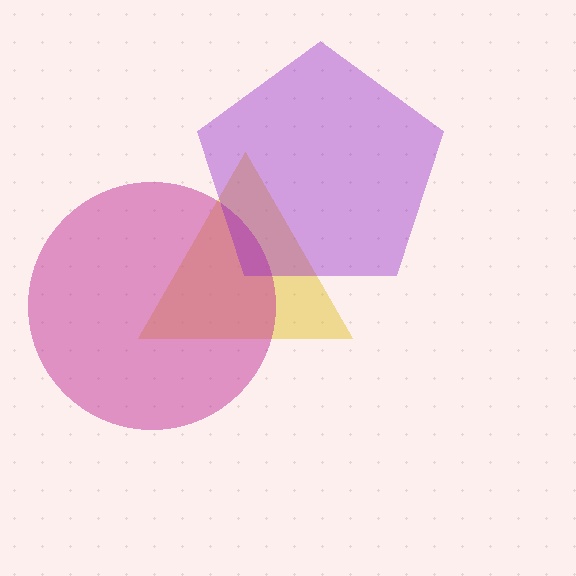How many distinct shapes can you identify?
There are 3 distinct shapes: a yellow triangle, a magenta circle, a purple pentagon.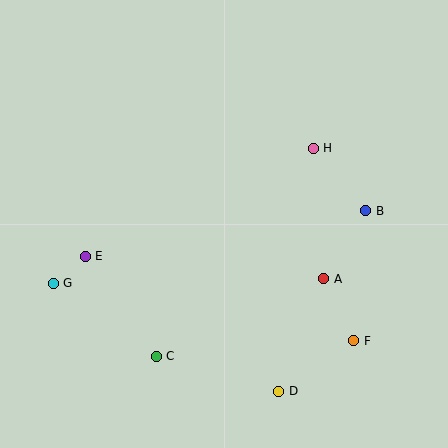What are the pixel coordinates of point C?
Point C is at (156, 356).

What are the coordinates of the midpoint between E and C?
The midpoint between E and C is at (121, 306).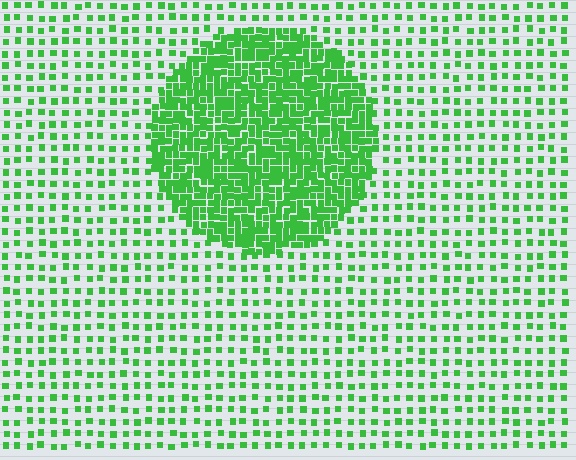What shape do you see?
I see a circle.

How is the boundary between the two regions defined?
The boundary is defined by a change in element density (approximately 3.0x ratio). All elements are the same color, size, and shape.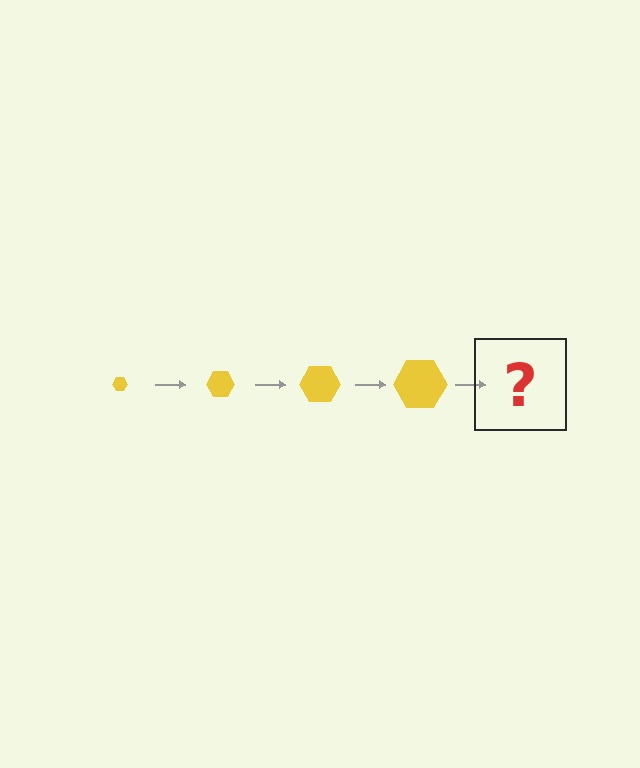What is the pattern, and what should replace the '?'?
The pattern is that the hexagon gets progressively larger each step. The '?' should be a yellow hexagon, larger than the previous one.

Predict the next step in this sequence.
The next step is a yellow hexagon, larger than the previous one.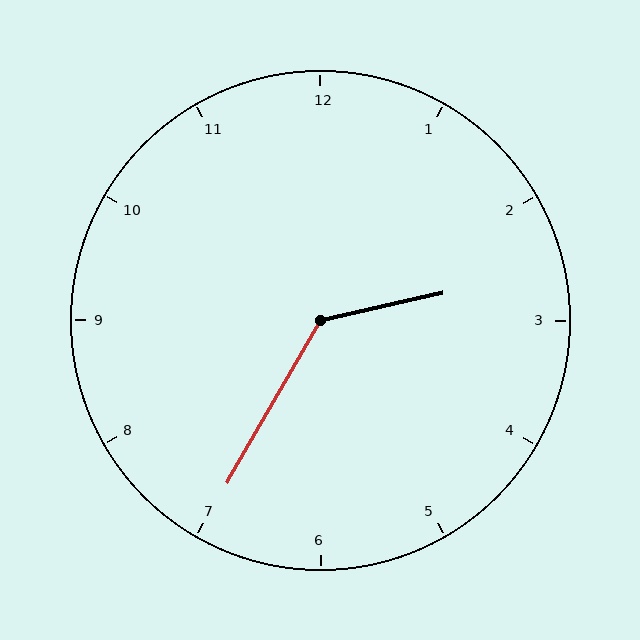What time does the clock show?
2:35.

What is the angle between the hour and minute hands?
Approximately 132 degrees.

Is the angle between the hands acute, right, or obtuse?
It is obtuse.